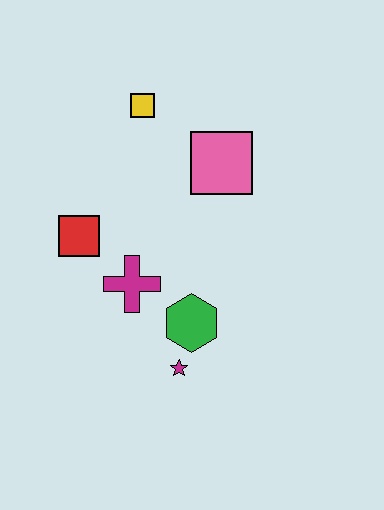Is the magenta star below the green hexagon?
Yes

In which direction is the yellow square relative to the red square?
The yellow square is above the red square.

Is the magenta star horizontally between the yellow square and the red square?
No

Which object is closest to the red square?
The magenta cross is closest to the red square.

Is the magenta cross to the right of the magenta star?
No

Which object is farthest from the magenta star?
The yellow square is farthest from the magenta star.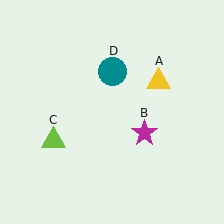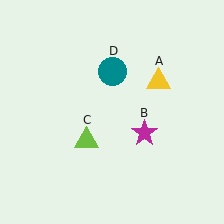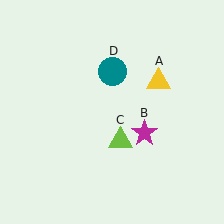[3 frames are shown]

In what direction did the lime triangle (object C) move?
The lime triangle (object C) moved right.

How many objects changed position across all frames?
1 object changed position: lime triangle (object C).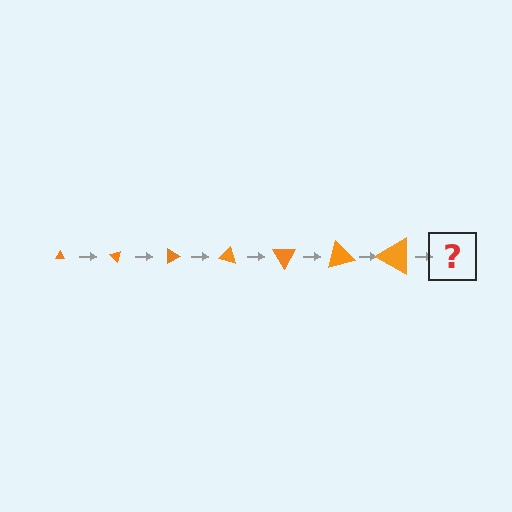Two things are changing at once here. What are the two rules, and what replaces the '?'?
The two rules are that the triangle grows larger each step and it rotates 45 degrees each step. The '?' should be a triangle, larger than the previous one and rotated 315 degrees from the start.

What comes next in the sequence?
The next element should be a triangle, larger than the previous one and rotated 315 degrees from the start.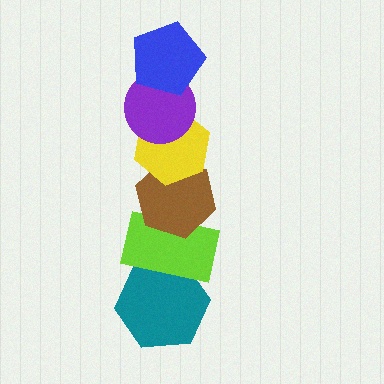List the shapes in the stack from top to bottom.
From top to bottom: the blue pentagon, the purple circle, the yellow hexagon, the brown hexagon, the lime rectangle, the teal hexagon.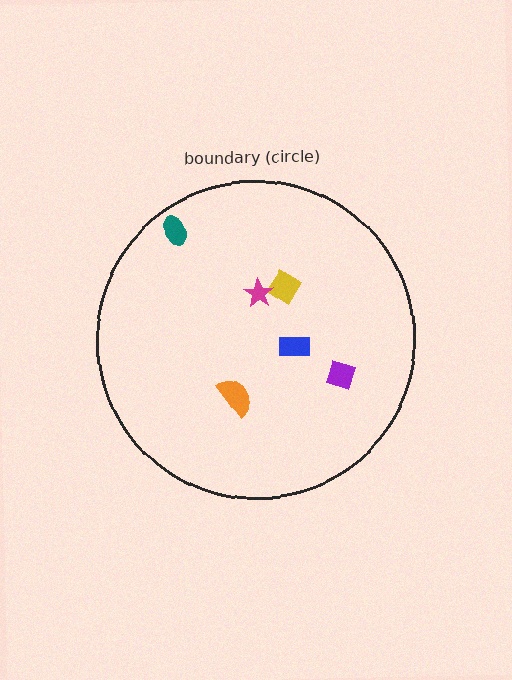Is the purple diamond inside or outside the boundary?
Inside.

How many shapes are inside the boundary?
6 inside, 0 outside.